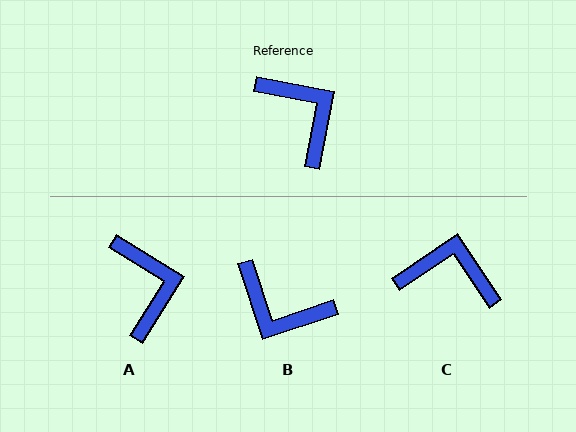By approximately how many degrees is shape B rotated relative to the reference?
Approximately 150 degrees clockwise.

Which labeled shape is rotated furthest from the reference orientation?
B, about 150 degrees away.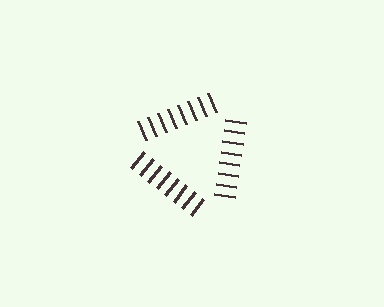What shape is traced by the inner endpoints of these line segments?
An illusory triangle — the line segments terminate on its edges but no continuous stroke is drawn.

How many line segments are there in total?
24 — 8 along each of the 3 edges.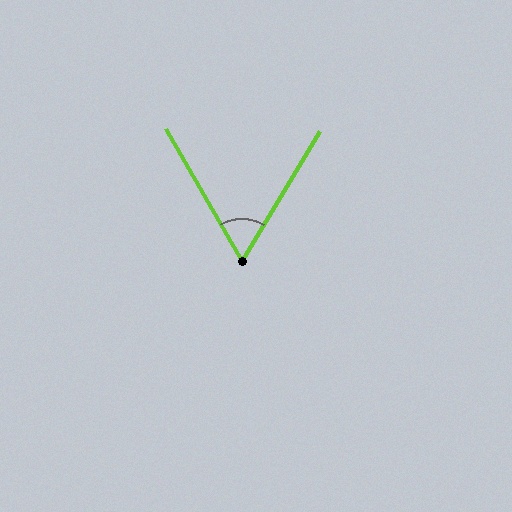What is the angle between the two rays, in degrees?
Approximately 61 degrees.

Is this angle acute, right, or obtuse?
It is acute.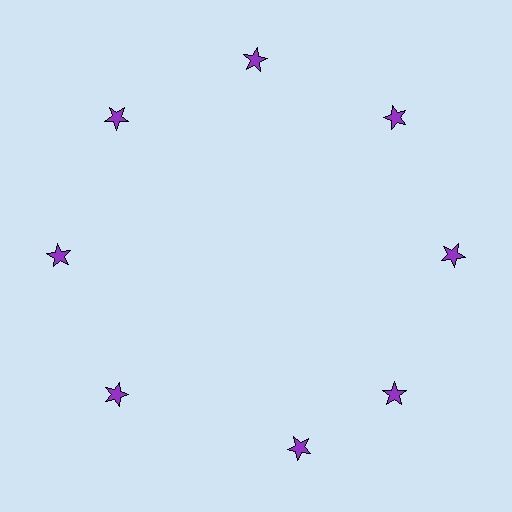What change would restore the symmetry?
The symmetry would be restored by rotating it back into even spacing with its neighbors so that all 8 stars sit at equal angles and equal distance from the center.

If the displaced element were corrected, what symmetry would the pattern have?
It would have 8-fold rotational symmetry — the pattern would map onto itself every 45 degrees.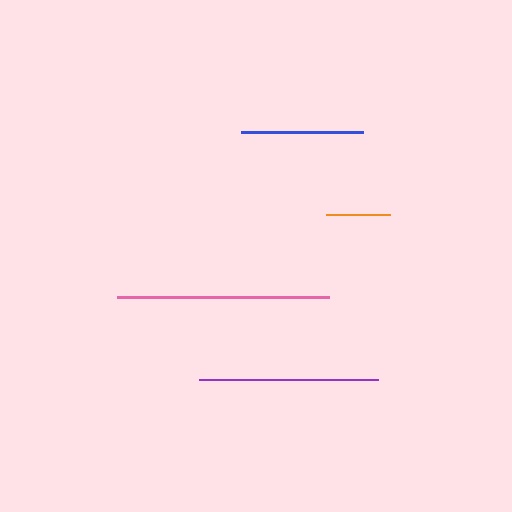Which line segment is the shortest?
The orange line is the shortest at approximately 63 pixels.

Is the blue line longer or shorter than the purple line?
The purple line is longer than the blue line.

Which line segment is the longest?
The pink line is the longest at approximately 212 pixels.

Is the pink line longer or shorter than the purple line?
The pink line is longer than the purple line.